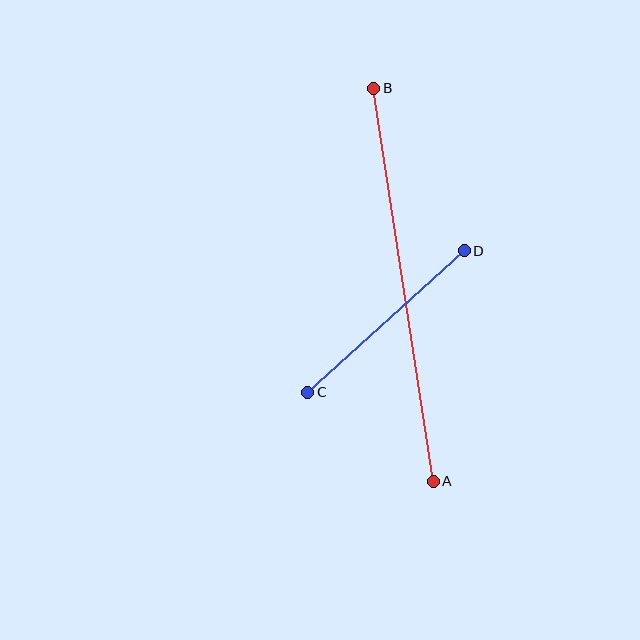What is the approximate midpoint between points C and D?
The midpoint is at approximately (386, 322) pixels.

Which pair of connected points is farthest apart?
Points A and B are farthest apart.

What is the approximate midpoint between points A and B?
The midpoint is at approximately (404, 285) pixels.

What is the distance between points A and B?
The distance is approximately 398 pixels.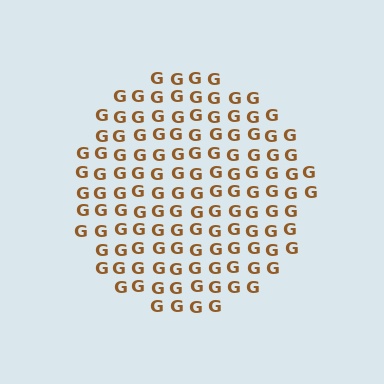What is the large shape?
The large shape is a circle.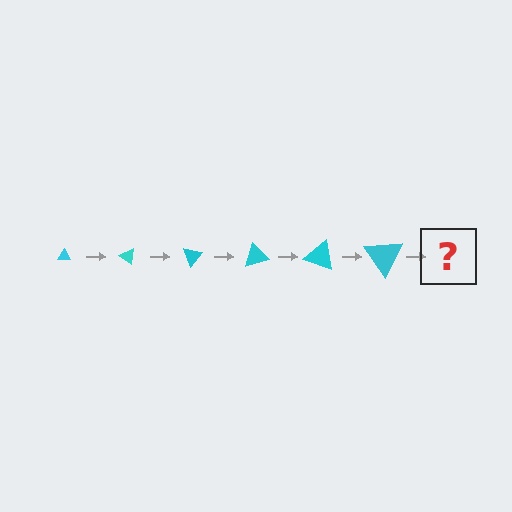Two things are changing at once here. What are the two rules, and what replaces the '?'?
The two rules are that the triangle grows larger each step and it rotates 35 degrees each step. The '?' should be a triangle, larger than the previous one and rotated 210 degrees from the start.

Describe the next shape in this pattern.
It should be a triangle, larger than the previous one and rotated 210 degrees from the start.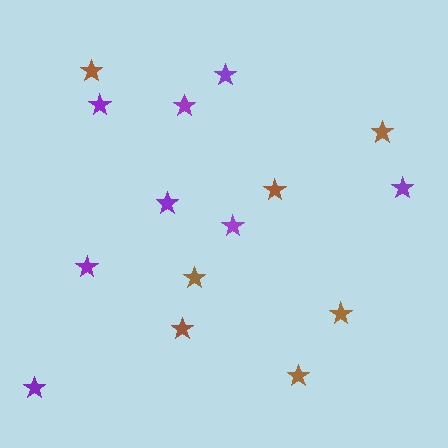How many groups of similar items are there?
There are 2 groups: one group of brown stars (7) and one group of purple stars (8).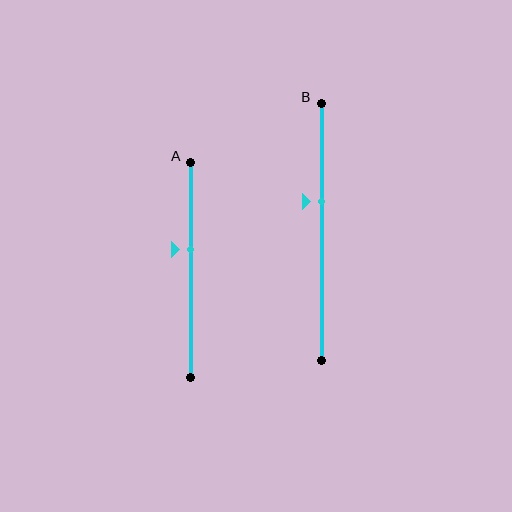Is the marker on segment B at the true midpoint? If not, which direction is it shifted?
No, the marker on segment B is shifted upward by about 12% of the segment length.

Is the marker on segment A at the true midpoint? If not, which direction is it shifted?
No, the marker on segment A is shifted upward by about 10% of the segment length.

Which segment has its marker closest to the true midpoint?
Segment A has its marker closest to the true midpoint.